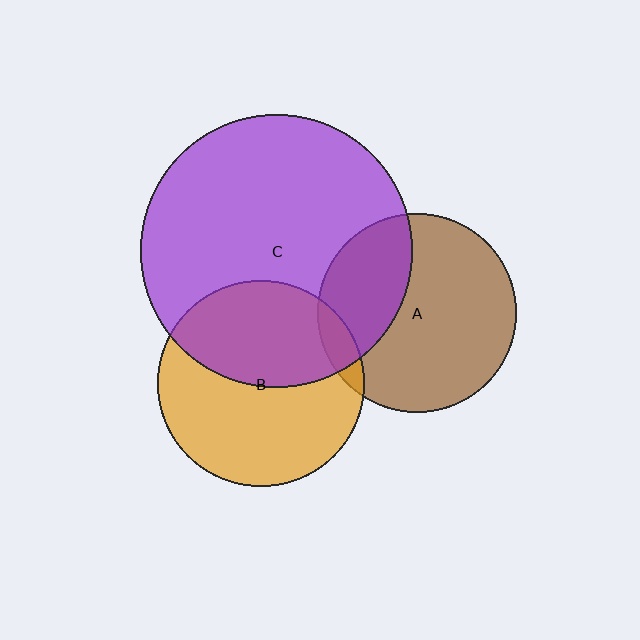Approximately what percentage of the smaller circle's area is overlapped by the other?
Approximately 45%.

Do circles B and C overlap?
Yes.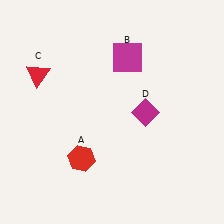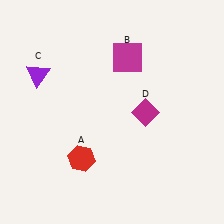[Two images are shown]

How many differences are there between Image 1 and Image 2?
There is 1 difference between the two images.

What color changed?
The triangle (C) changed from red in Image 1 to purple in Image 2.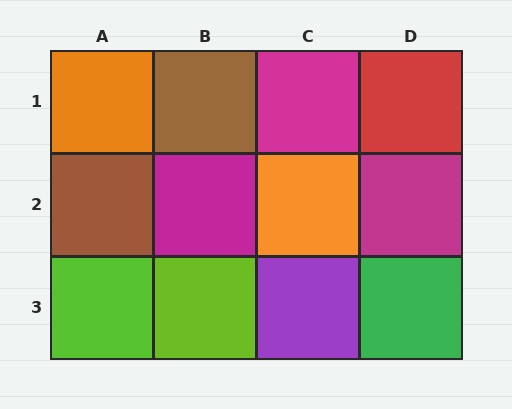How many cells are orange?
2 cells are orange.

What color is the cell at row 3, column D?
Green.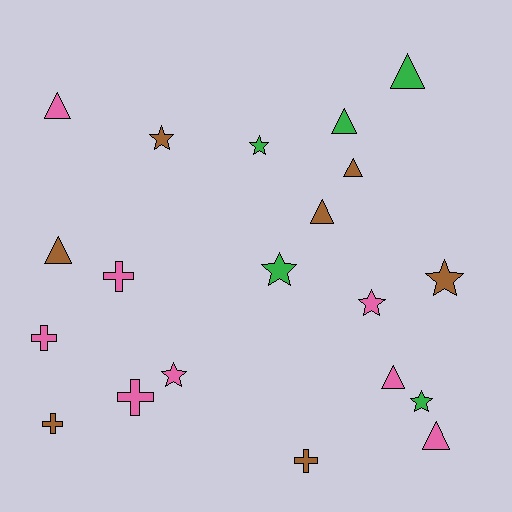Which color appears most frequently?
Pink, with 8 objects.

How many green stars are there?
There are 3 green stars.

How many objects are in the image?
There are 20 objects.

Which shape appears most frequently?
Triangle, with 8 objects.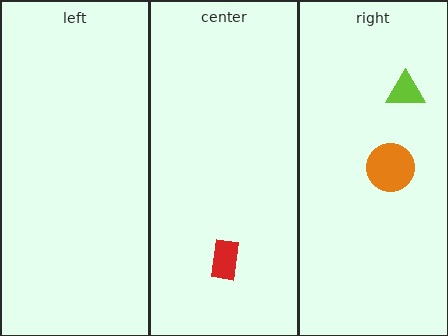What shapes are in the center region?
The red rectangle.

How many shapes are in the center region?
1.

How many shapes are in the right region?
2.